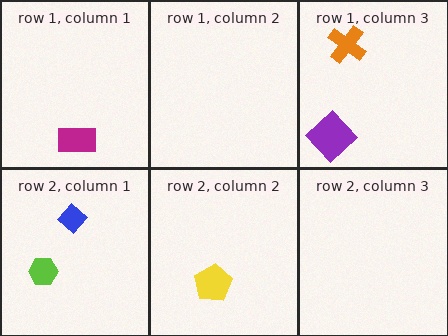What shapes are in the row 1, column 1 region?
The magenta rectangle.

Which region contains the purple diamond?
The row 1, column 3 region.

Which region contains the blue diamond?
The row 2, column 1 region.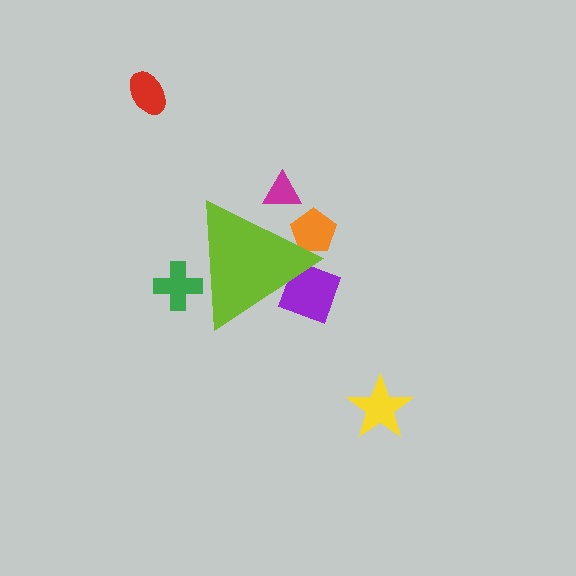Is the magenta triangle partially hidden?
Yes, the magenta triangle is partially hidden behind the lime triangle.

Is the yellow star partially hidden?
No, the yellow star is fully visible.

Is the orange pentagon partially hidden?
Yes, the orange pentagon is partially hidden behind the lime triangle.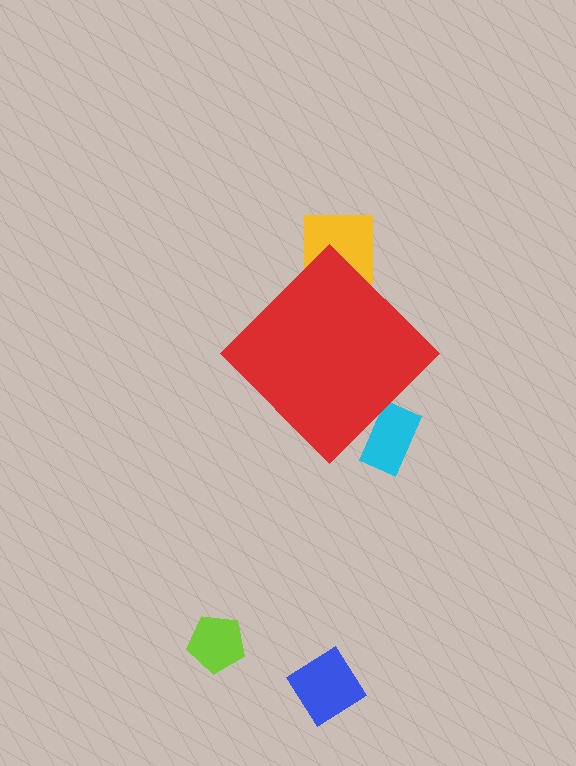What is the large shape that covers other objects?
A red diamond.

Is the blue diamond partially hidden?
No, the blue diamond is fully visible.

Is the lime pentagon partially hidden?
No, the lime pentagon is fully visible.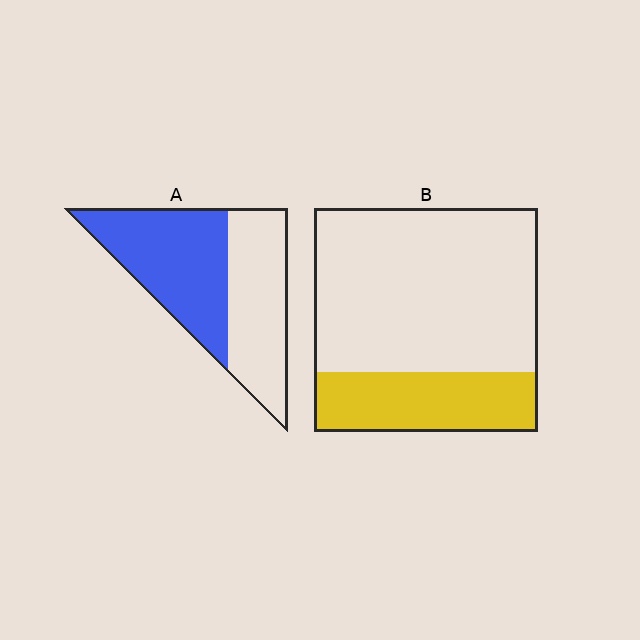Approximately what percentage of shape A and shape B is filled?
A is approximately 55% and B is approximately 25%.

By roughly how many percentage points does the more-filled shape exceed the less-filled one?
By roughly 25 percentage points (A over B).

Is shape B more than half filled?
No.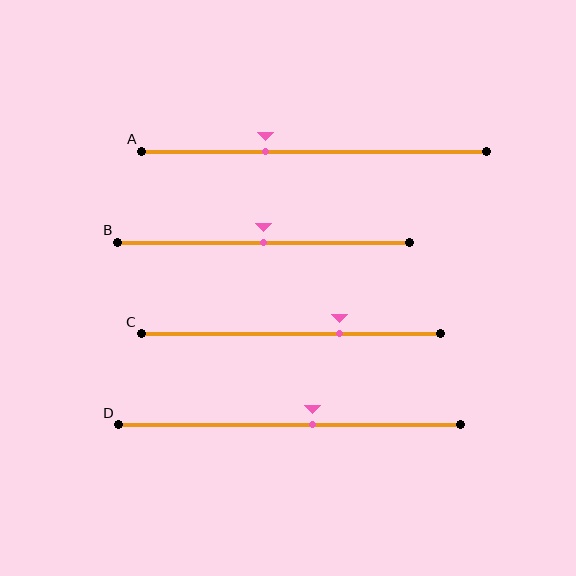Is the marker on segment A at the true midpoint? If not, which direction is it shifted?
No, the marker on segment A is shifted to the left by about 14% of the segment length.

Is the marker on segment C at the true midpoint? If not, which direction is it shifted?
No, the marker on segment C is shifted to the right by about 16% of the segment length.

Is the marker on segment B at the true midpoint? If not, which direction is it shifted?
Yes, the marker on segment B is at the true midpoint.